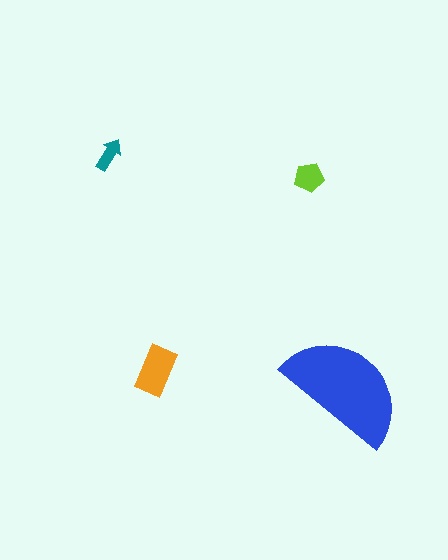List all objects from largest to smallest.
The blue semicircle, the orange rectangle, the lime pentagon, the teal arrow.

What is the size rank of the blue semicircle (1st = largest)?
1st.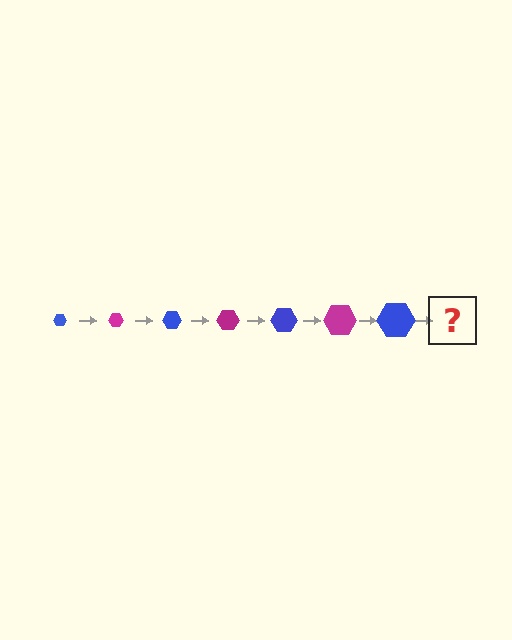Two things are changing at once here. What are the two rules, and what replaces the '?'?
The two rules are that the hexagon grows larger each step and the color cycles through blue and magenta. The '?' should be a magenta hexagon, larger than the previous one.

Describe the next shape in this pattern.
It should be a magenta hexagon, larger than the previous one.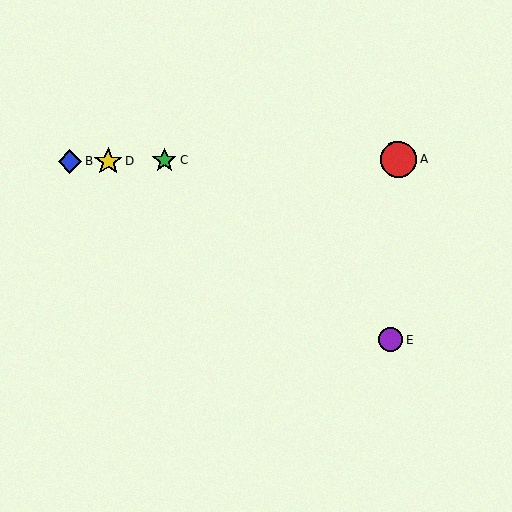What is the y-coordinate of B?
Object B is at y≈161.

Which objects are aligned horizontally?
Objects A, B, C, D are aligned horizontally.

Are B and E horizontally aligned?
No, B is at y≈161 and E is at y≈340.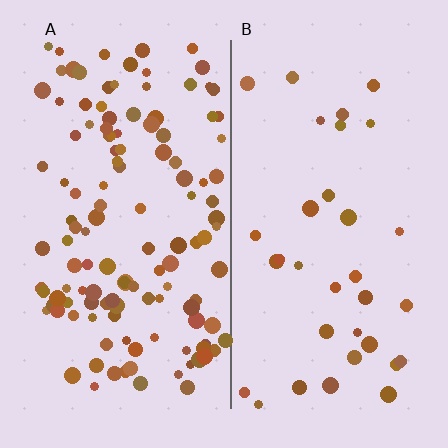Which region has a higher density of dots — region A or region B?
A (the left).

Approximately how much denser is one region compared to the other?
Approximately 3.7× — region A over region B.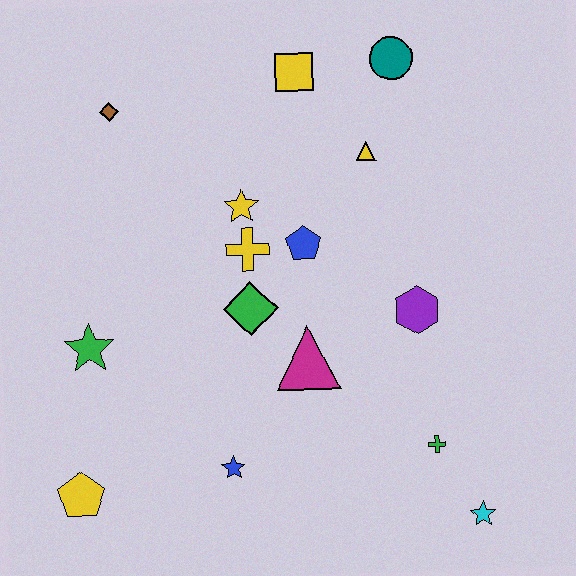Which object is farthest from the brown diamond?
The cyan star is farthest from the brown diamond.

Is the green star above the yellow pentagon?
Yes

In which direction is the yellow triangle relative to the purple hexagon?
The yellow triangle is above the purple hexagon.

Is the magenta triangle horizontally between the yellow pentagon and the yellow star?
No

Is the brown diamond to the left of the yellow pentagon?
No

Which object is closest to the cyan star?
The green cross is closest to the cyan star.